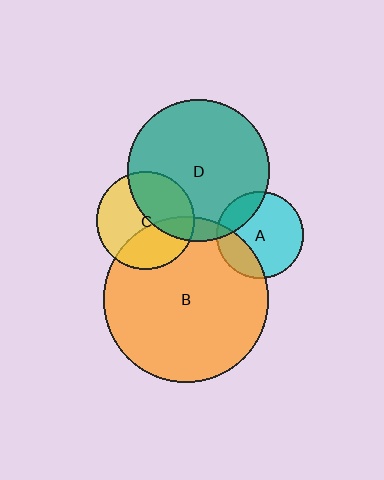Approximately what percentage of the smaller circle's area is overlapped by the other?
Approximately 40%.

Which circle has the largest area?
Circle B (orange).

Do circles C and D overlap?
Yes.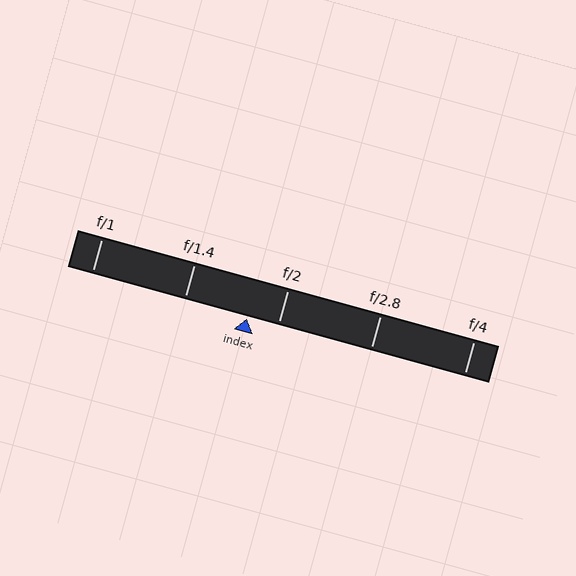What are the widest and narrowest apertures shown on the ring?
The widest aperture shown is f/1 and the narrowest is f/4.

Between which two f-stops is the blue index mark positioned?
The index mark is between f/1.4 and f/2.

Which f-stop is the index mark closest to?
The index mark is closest to f/2.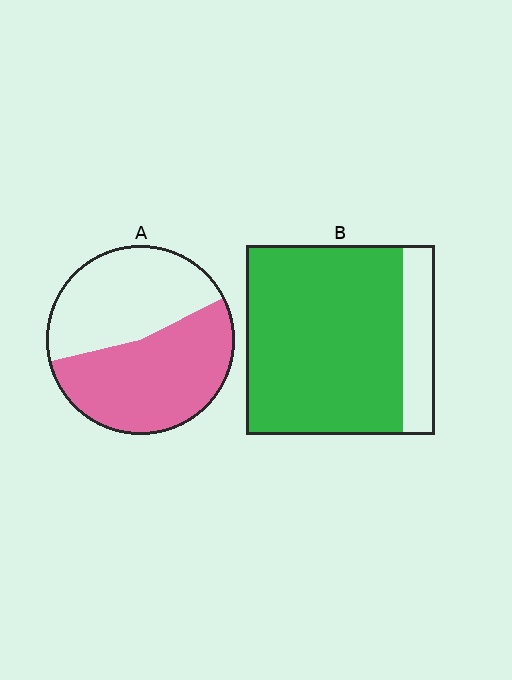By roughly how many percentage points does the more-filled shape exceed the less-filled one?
By roughly 30 percentage points (B over A).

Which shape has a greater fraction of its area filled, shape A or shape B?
Shape B.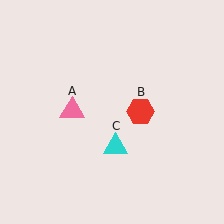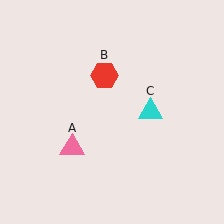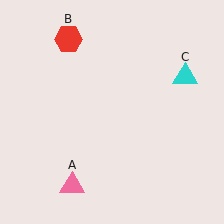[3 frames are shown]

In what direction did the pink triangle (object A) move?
The pink triangle (object A) moved down.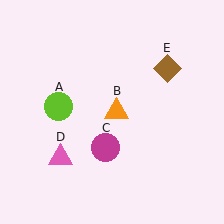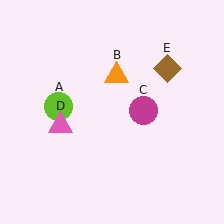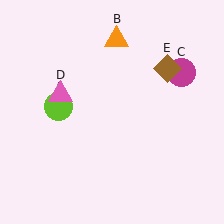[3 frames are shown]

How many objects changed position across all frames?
3 objects changed position: orange triangle (object B), magenta circle (object C), pink triangle (object D).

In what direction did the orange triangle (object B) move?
The orange triangle (object B) moved up.